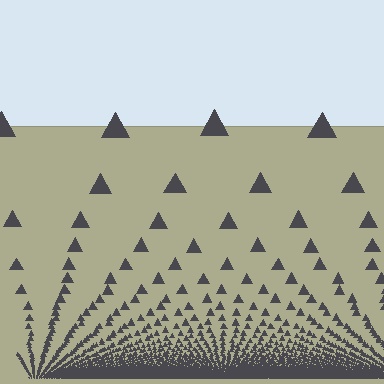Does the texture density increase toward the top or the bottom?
Density increases toward the bottom.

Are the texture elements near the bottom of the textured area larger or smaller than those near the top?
Smaller. The gradient is inverted — elements near the bottom are smaller and denser.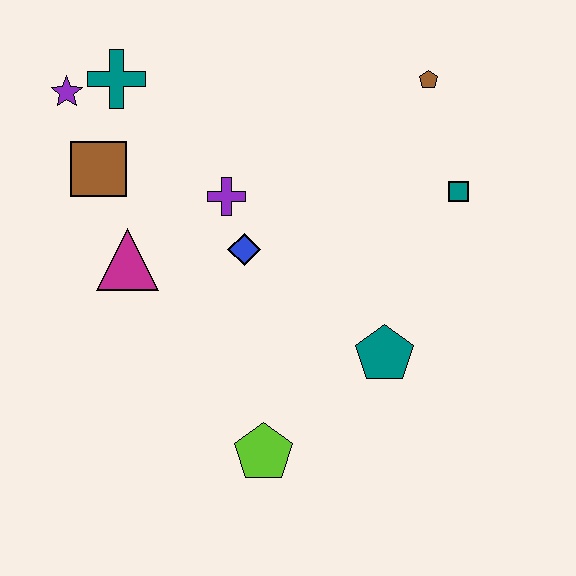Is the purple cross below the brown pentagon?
Yes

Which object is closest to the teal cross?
The purple star is closest to the teal cross.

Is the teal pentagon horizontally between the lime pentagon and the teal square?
Yes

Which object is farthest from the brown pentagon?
The lime pentagon is farthest from the brown pentagon.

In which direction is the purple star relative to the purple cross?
The purple star is to the left of the purple cross.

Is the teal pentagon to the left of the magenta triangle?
No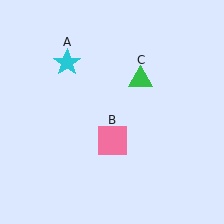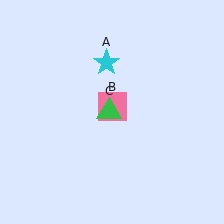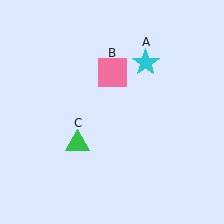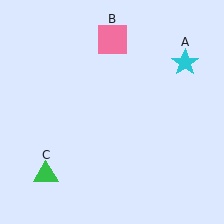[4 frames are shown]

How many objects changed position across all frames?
3 objects changed position: cyan star (object A), pink square (object B), green triangle (object C).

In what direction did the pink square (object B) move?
The pink square (object B) moved up.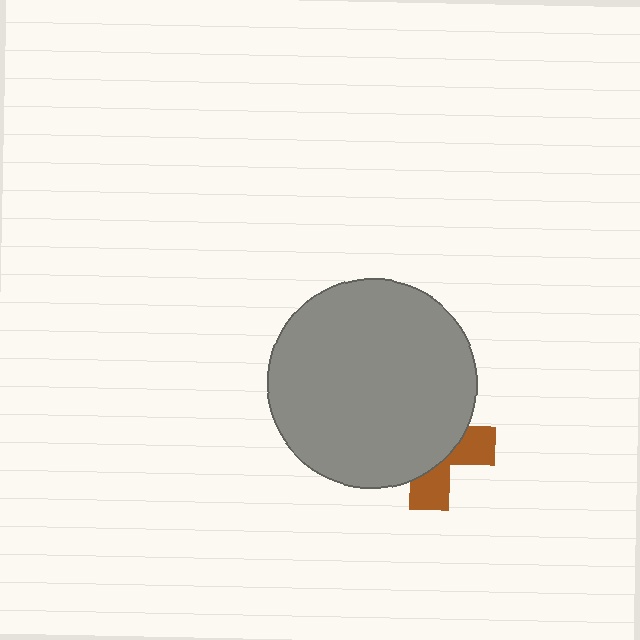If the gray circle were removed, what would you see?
You would see the complete brown cross.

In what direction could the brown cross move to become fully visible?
The brown cross could move toward the lower-right. That would shift it out from behind the gray circle entirely.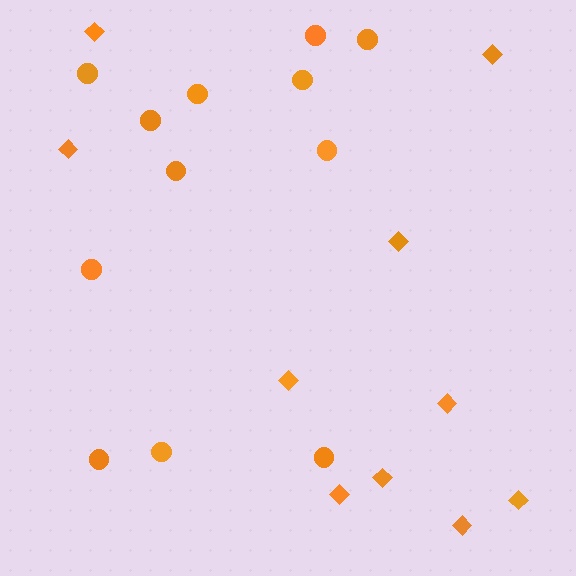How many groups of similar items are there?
There are 2 groups: one group of circles (12) and one group of diamonds (10).